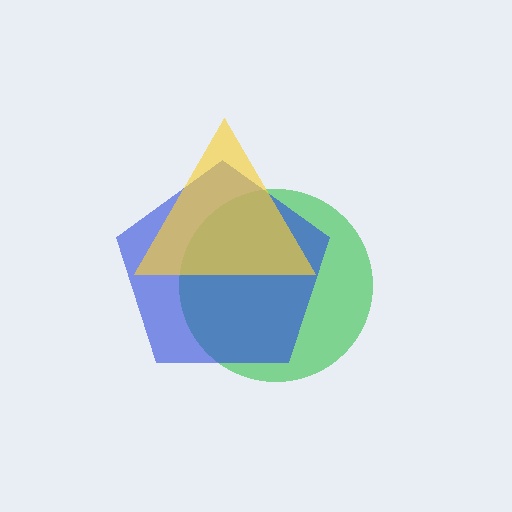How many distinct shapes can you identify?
There are 3 distinct shapes: a green circle, a blue pentagon, a yellow triangle.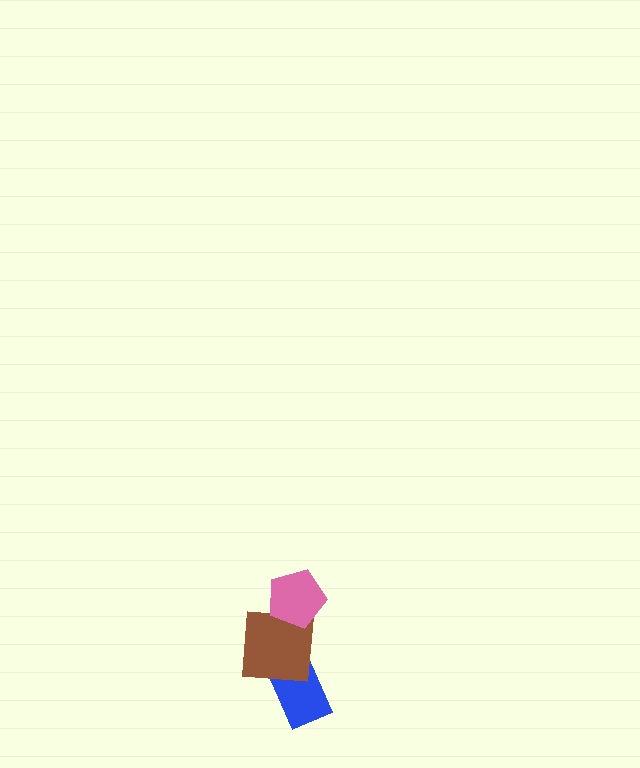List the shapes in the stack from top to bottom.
From top to bottom: the pink pentagon, the brown square, the blue rectangle.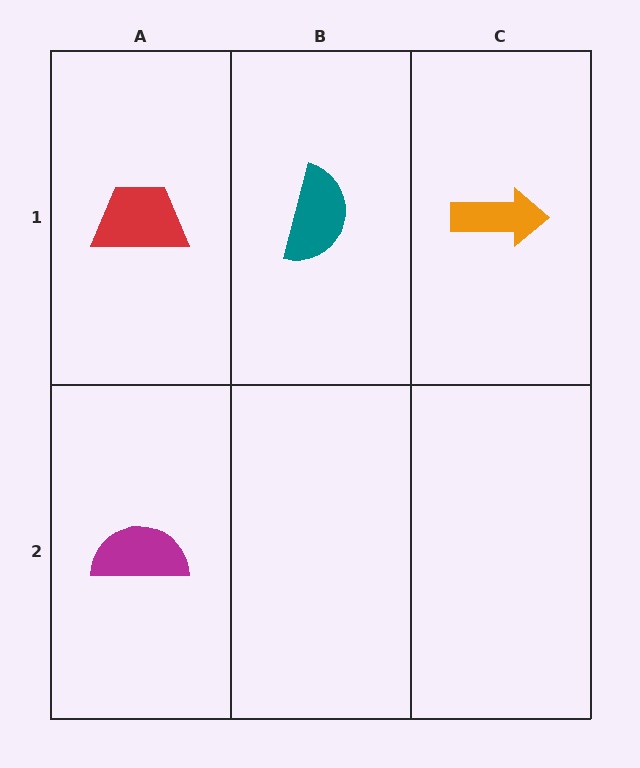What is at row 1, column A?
A red trapezoid.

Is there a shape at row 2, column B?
No, that cell is empty.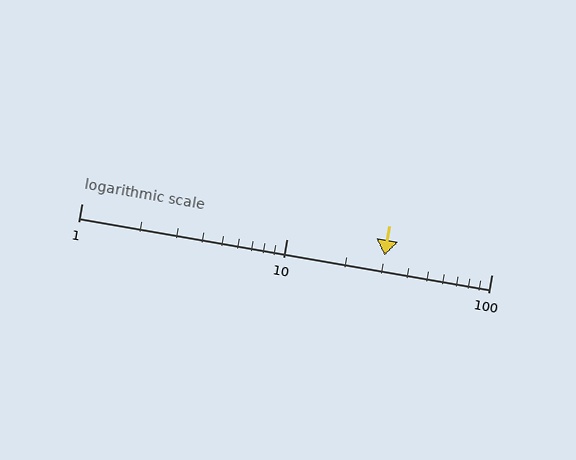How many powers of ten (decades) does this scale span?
The scale spans 2 decades, from 1 to 100.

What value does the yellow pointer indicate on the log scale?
The pointer indicates approximately 30.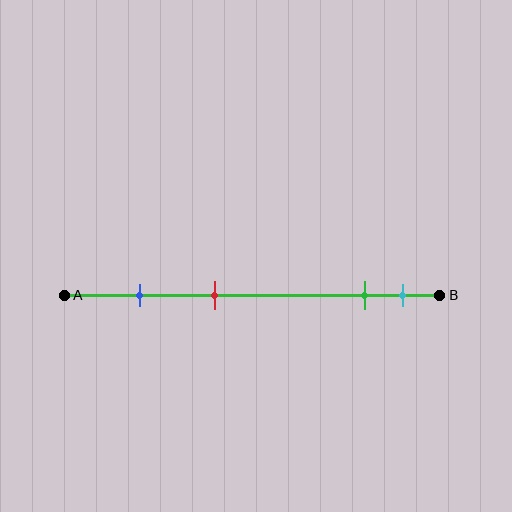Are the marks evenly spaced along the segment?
No, the marks are not evenly spaced.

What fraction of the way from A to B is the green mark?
The green mark is approximately 80% (0.8) of the way from A to B.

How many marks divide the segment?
There are 4 marks dividing the segment.